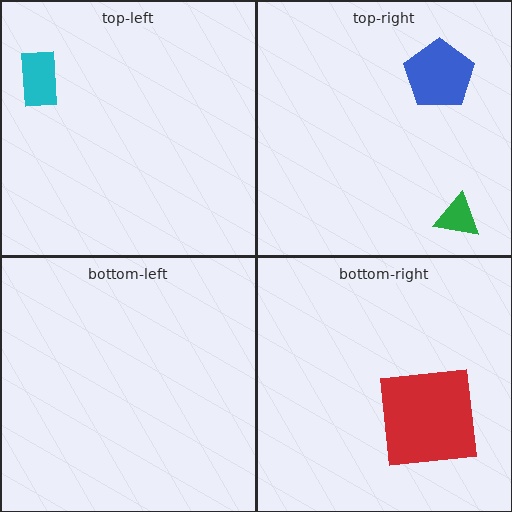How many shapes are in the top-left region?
1.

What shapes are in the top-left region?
The cyan rectangle.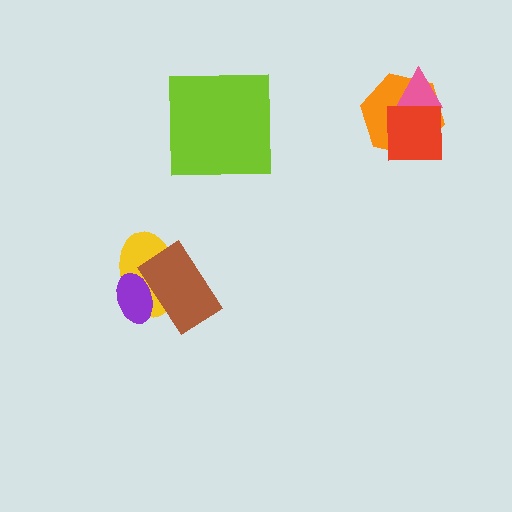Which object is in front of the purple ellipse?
The brown rectangle is in front of the purple ellipse.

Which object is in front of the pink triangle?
The red square is in front of the pink triangle.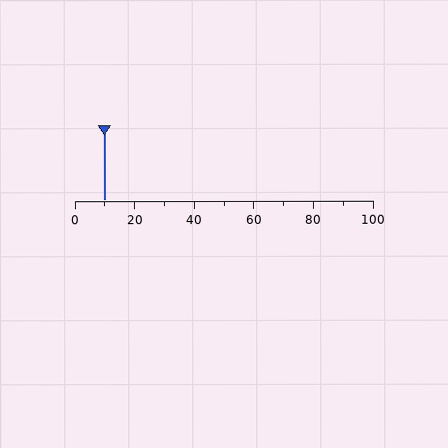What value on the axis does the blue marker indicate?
The marker indicates approximately 10.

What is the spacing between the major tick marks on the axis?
The major ticks are spaced 20 apart.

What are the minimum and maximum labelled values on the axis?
The axis runs from 0 to 100.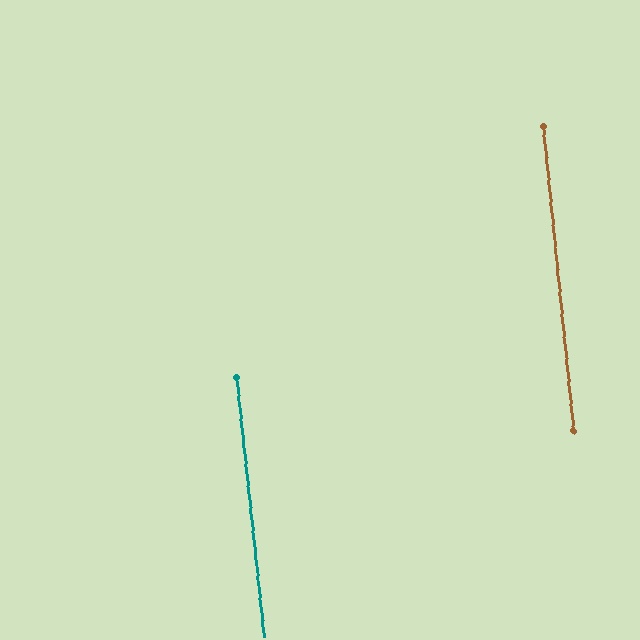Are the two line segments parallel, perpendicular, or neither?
Parallel — their directions differ by only 0.3°.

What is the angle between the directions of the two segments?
Approximately 0 degrees.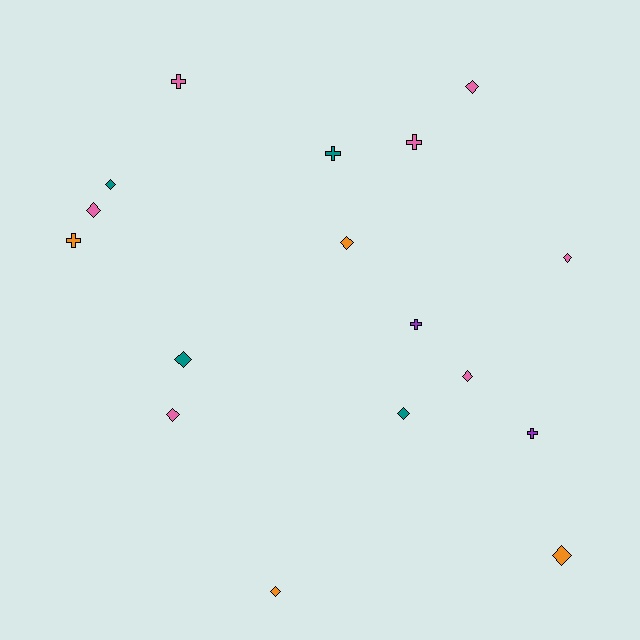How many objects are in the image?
There are 17 objects.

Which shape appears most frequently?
Diamond, with 11 objects.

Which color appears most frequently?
Pink, with 7 objects.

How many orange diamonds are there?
There are 3 orange diamonds.